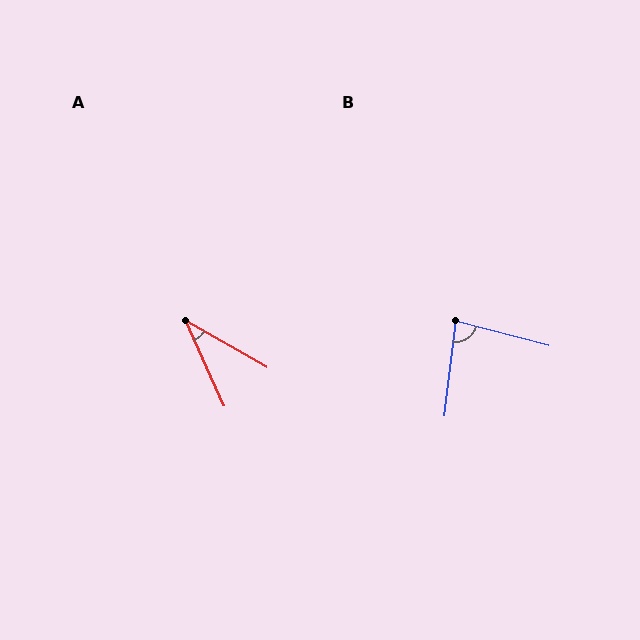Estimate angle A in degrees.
Approximately 36 degrees.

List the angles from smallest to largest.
A (36°), B (82°).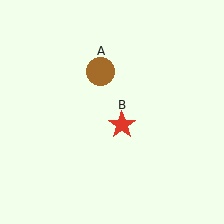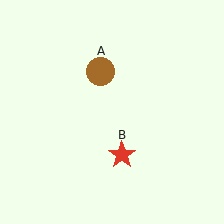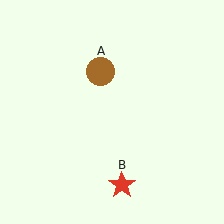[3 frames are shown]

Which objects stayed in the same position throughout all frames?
Brown circle (object A) remained stationary.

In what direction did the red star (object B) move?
The red star (object B) moved down.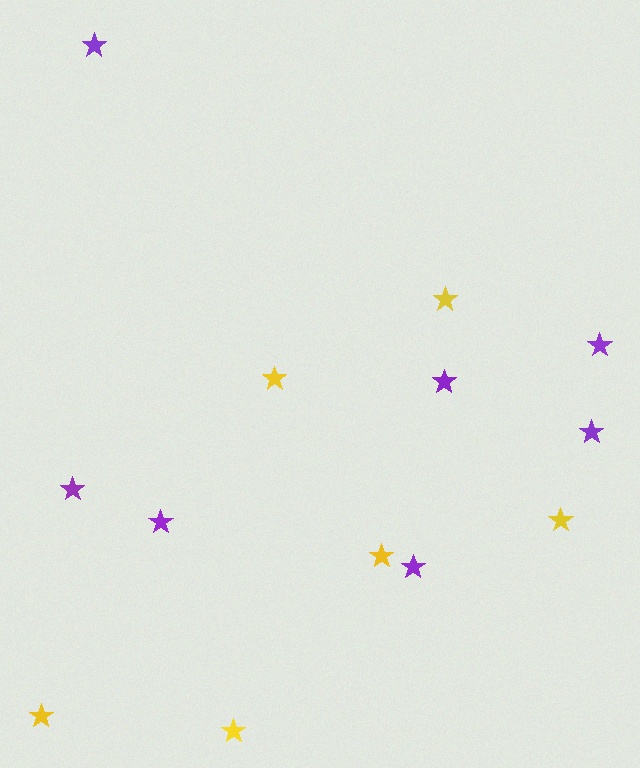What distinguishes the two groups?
There are 2 groups: one group of yellow stars (6) and one group of purple stars (7).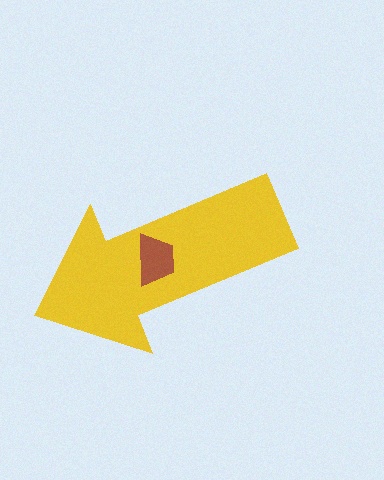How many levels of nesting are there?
2.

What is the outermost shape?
The yellow arrow.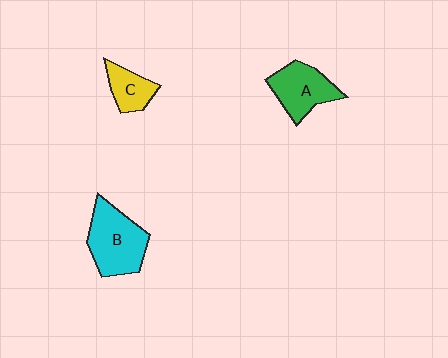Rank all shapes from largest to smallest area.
From largest to smallest: B (cyan), A (green), C (yellow).